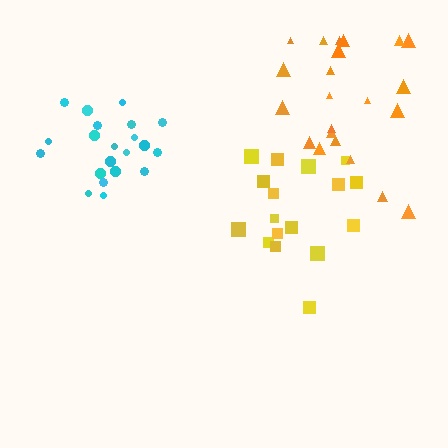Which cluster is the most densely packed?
Yellow.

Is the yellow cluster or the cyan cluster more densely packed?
Yellow.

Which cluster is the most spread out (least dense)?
Orange.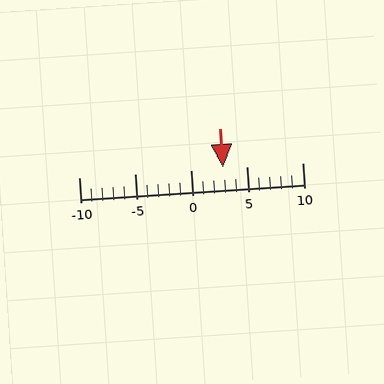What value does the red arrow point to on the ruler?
The red arrow points to approximately 3.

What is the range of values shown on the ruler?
The ruler shows values from -10 to 10.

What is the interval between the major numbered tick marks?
The major tick marks are spaced 5 units apart.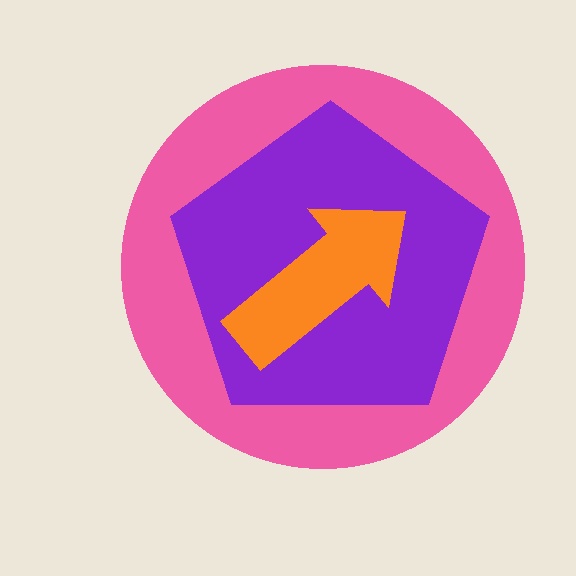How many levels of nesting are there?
3.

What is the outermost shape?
The pink circle.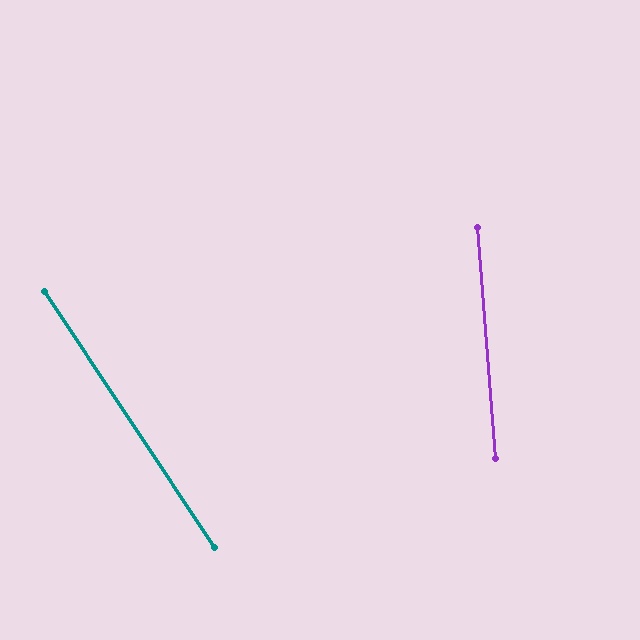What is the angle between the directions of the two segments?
Approximately 29 degrees.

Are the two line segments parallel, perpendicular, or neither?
Neither parallel nor perpendicular — they differ by about 29°.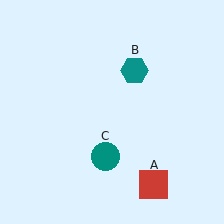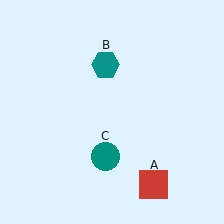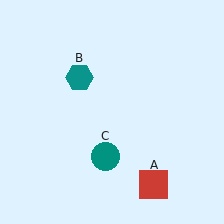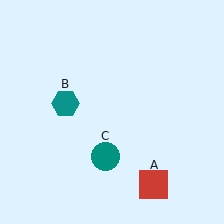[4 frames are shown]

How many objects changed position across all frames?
1 object changed position: teal hexagon (object B).